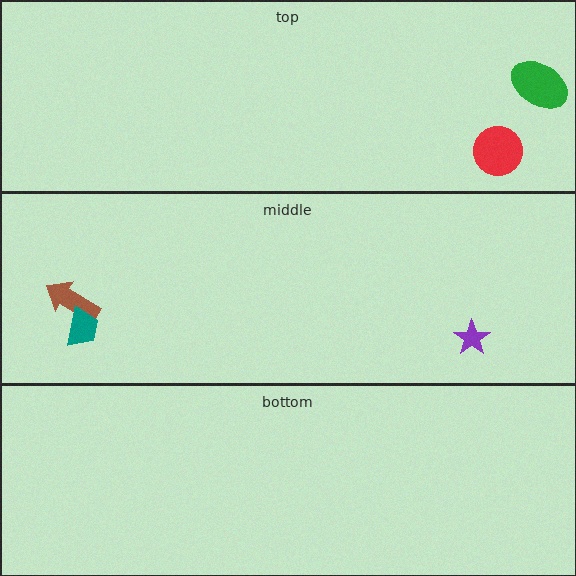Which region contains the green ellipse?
The top region.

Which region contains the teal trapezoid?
The middle region.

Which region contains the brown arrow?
The middle region.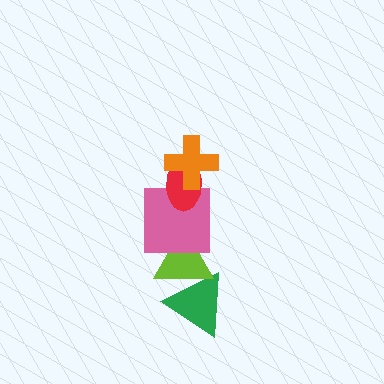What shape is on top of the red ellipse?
The orange cross is on top of the red ellipse.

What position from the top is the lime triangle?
The lime triangle is 4th from the top.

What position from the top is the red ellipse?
The red ellipse is 2nd from the top.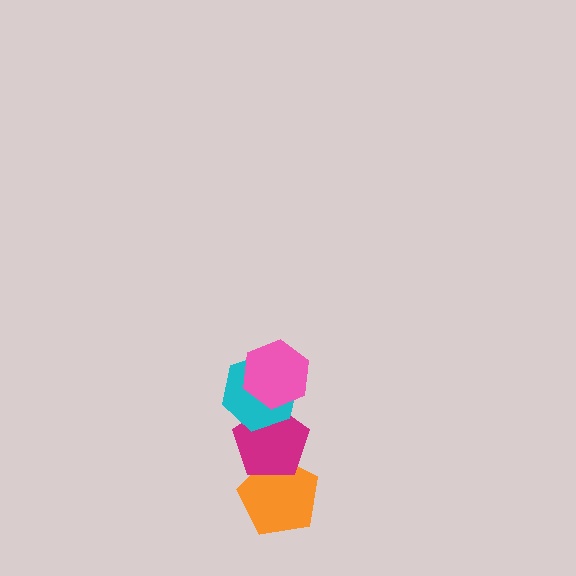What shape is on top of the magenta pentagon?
The cyan hexagon is on top of the magenta pentagon.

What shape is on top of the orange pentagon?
The magenta pentagon is on top of the orange pentagon.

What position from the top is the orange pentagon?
The orange pentagon is 4th from the top.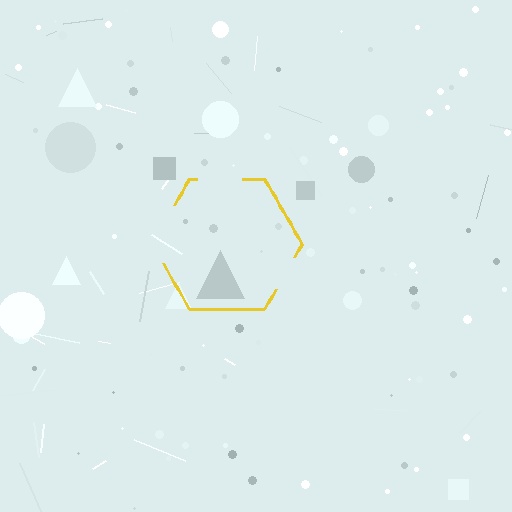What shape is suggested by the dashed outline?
The dashed outline suggests a hexagon.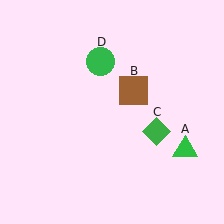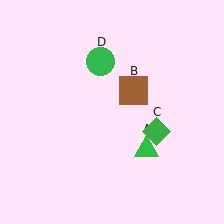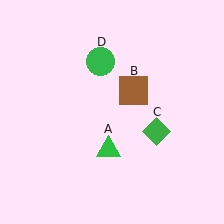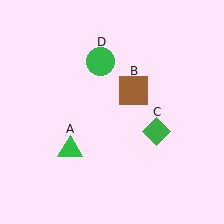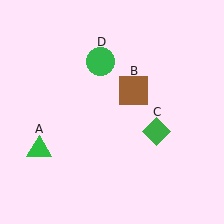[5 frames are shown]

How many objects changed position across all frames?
1 object changed position: green triangle (object A).